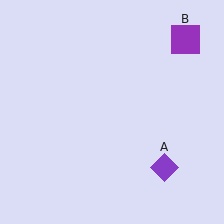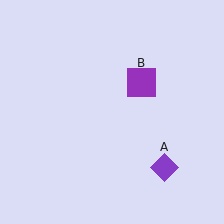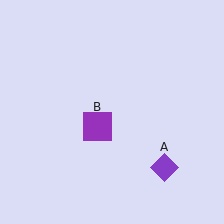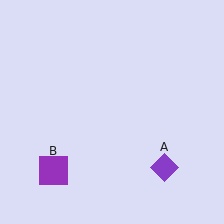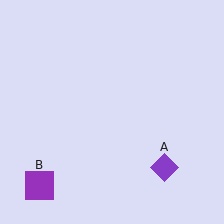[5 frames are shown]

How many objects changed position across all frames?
1 object changed position: purple square (object B).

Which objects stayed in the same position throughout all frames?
Purple diamond (object A) remained stationary.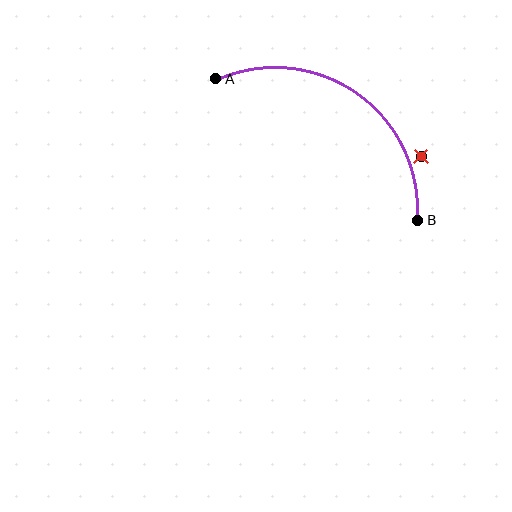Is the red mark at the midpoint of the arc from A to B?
No — the red mark does not lie on the arc at all. It sits slightly outside the curve.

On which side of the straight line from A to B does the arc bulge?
The arc bulges above and to the right of the straight line connecting A and B.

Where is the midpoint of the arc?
The arc midpoint is the point on the curve farthest from the straight line joining A and B. It sits above and to the right of that line.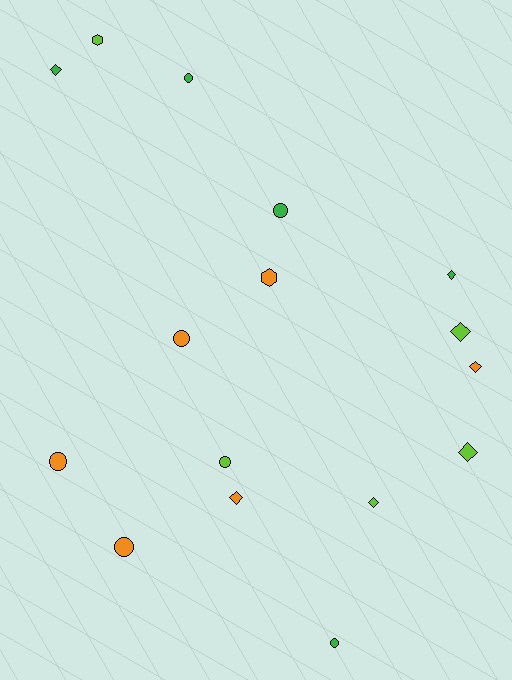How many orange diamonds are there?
There are 2 orange diamonds.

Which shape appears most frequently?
Diamond, with 7 objects.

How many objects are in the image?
There are 16 objects.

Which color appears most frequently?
Orange, with 6 objects.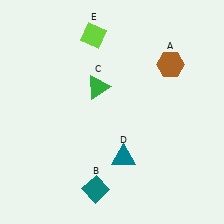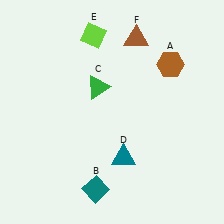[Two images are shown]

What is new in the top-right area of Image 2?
A brown triangle (F) was added in the top-right area of Image 2.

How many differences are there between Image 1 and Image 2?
There is 1 difference between the two images.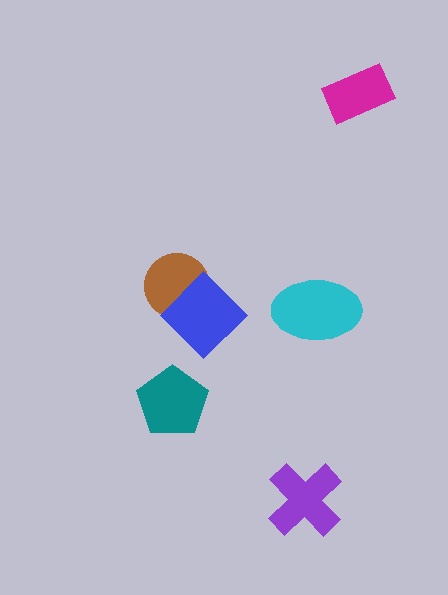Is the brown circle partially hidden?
Yes, it is partially covered by another shape.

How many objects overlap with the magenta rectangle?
0 objects overlap with the magenta rectangle.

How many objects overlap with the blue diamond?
1 object overlaps with the blue diamond.